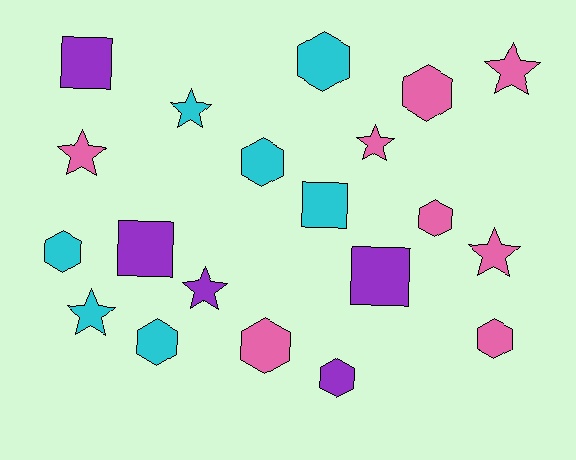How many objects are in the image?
There are 20 objects.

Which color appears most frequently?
Pink, with 8 objects.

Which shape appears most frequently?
Hexagon, with 9 objects.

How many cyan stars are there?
There are 2 cyan stars.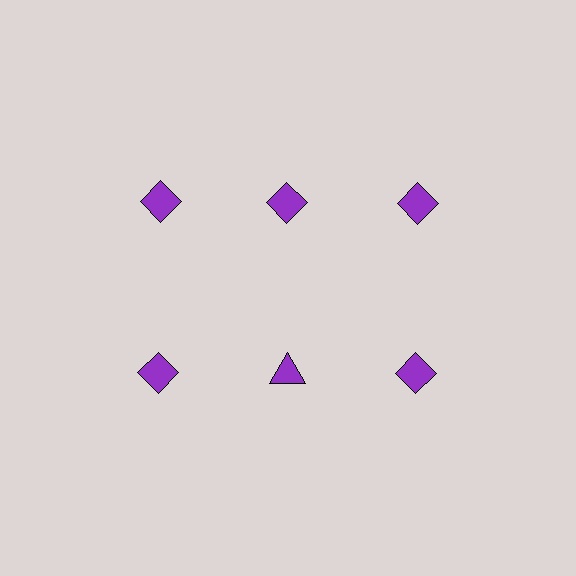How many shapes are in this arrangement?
There are 6 shapes arranged in a grid pattern.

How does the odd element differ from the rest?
It has a different shape: triangle instead of diamond.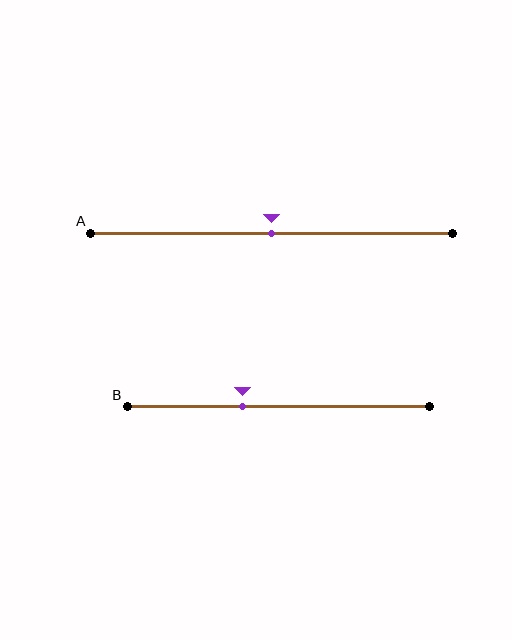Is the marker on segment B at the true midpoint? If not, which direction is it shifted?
No, the marker on segment B is shifted to the left by about 12% of the segment length.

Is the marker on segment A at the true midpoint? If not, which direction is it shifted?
Yes, the marker on segment A is at the true midpoint.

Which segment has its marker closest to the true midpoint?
Segment A has its marker closest to the true midpoint.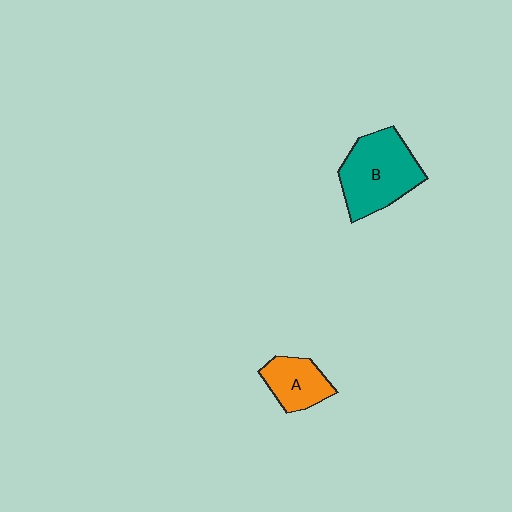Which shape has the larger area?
Shape B (teal).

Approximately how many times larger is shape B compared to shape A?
Approximately 1.8 times.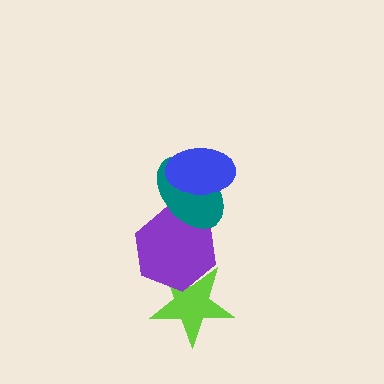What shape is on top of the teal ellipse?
The blue ellipse is on top of the teal ellipse.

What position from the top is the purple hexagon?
The purple hexagon is 3rd from the top.